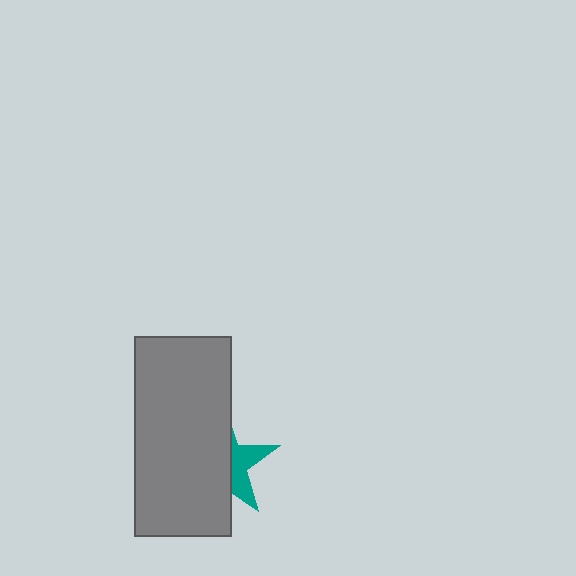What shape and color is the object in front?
The object in front is a gray rectangle.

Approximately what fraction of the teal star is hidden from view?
Roughly 64% of the teal star is hidden behind the gray rectangle.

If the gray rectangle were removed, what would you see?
You would see the complete teal star.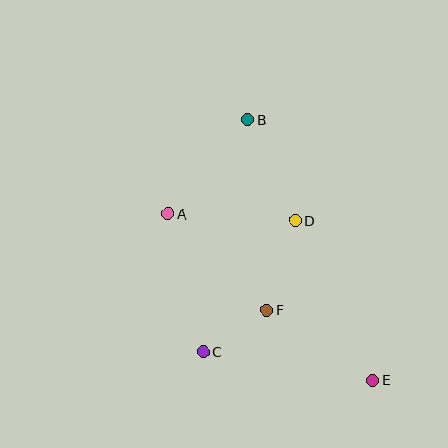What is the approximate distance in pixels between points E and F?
The distance between E and F is approximately 128 pixels.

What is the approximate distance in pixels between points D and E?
The distance between D and E is approximately 178 pixels.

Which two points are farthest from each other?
Points B and E are farthest from each other.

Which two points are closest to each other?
Points C and F are closest to each other.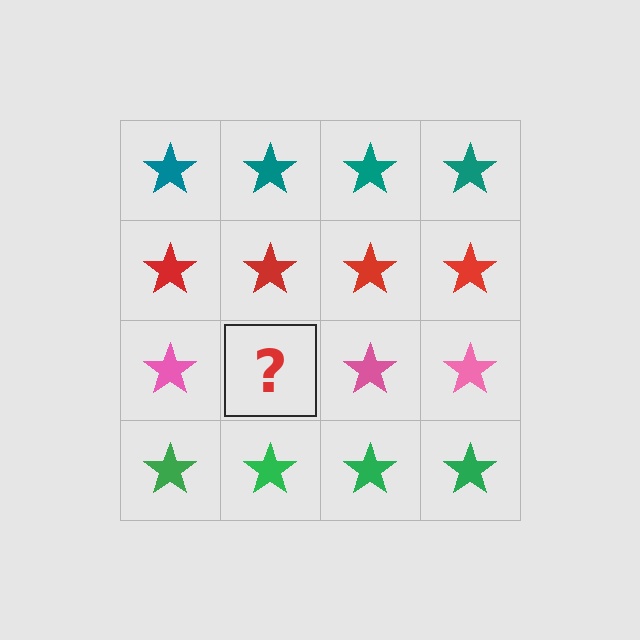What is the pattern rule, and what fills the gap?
The rule is that each row has a consistent color. The gap should be filled with a pink star.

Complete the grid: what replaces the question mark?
The question mark should be replaced with a pink star.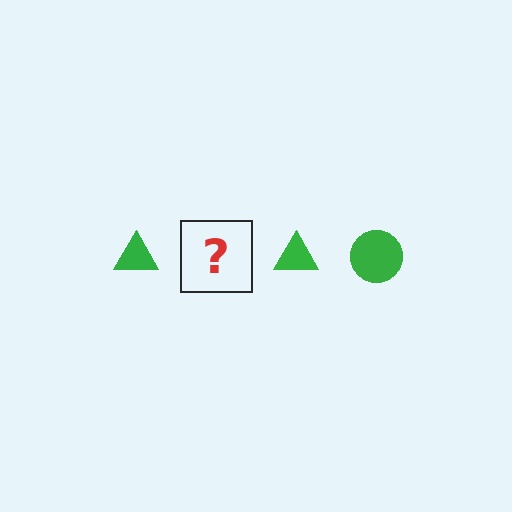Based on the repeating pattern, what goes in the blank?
The blank should be a green circle.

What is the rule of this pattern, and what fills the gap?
The rule is that the pattern cycles through triangle, circle shapes in green. The gap should be filled with a green circle.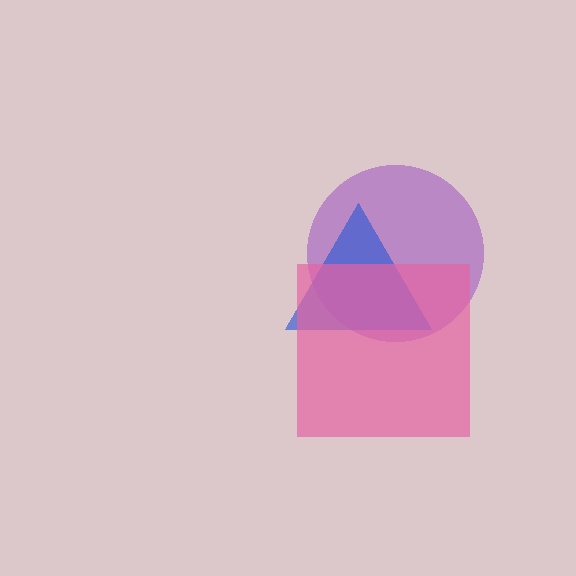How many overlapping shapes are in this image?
There are 3 overlapping shapes in the image.